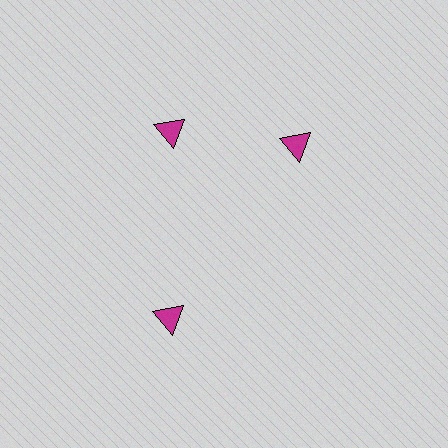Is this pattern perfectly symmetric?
No. The 3 magenta triangles are arranged in a ring, but one element near the 3 o'clock position is rotated out of alignment along the ring, breaking the 3-fold rotational symmetry.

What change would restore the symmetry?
The symmetry would be restored by rotating it back into even spacing with its neighbors so that all 3 triangles sit at equal angles and equal distance from the center.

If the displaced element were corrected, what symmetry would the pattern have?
It would have 3-fold rotational symmetry — the pattern would map onto itself every 120 degrees.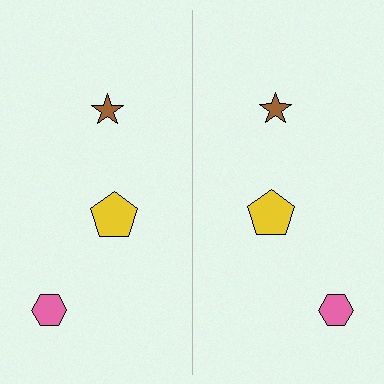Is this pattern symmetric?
Yes, this pattern has bilateral (reflection) symmetry.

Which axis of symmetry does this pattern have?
The pattern has a vertical axis of symmetry running through the center of the image.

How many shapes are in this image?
There are 6 shapes in this image.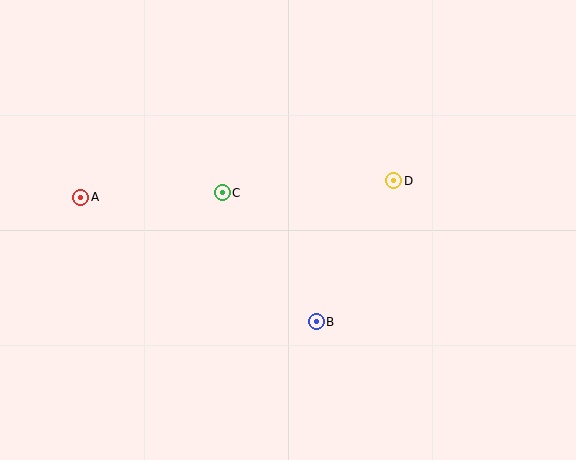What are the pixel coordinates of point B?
Point B is at (316, 322).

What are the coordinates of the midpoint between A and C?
The midpoint between A and C is at (151, 195).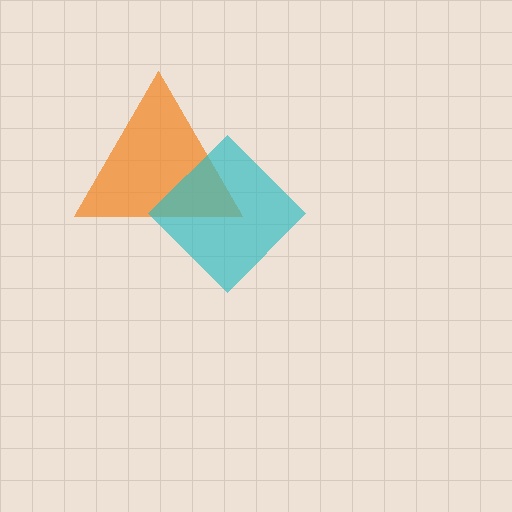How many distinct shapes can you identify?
There are 2 distinct shapes: an orange triangle, a cyan diamond.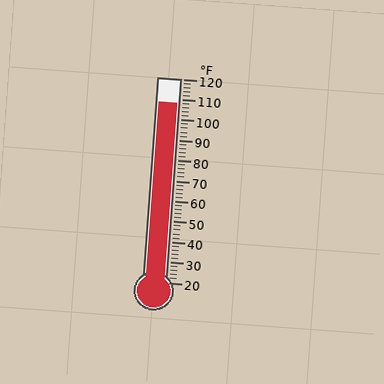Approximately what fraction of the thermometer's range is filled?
The thermometer is filled to approximately 90% of its range.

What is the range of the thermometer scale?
The thermometer scale ranges from 20°F to 120°F.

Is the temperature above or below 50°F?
The temperature is above 50°F.